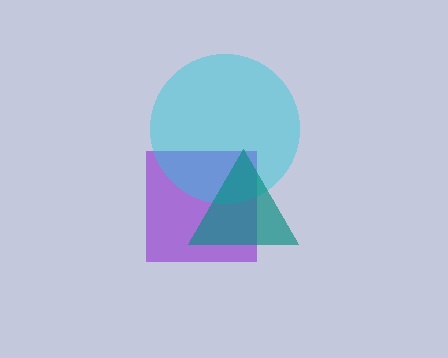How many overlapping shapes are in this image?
There are 3 overlapping shapes in the image.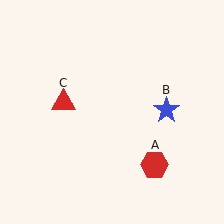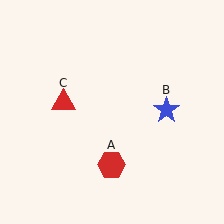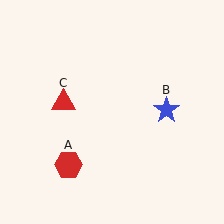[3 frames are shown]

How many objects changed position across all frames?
1 object changed position: red hexagon (object A).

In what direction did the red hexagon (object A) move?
The red hexagon (object A) moved left.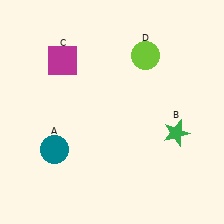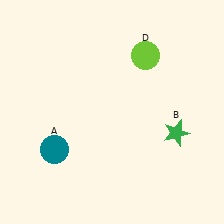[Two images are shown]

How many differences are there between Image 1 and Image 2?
There is 1 difference between the two images.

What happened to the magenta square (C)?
The magenta square (C) was removed in Image 2. It was in the top-left area of Image 1.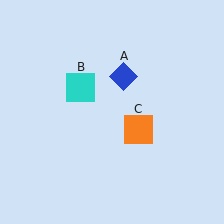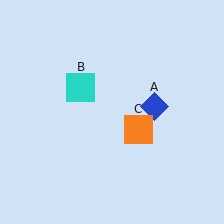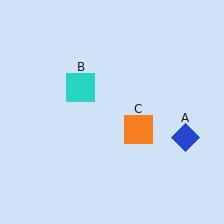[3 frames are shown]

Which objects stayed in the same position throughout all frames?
Cyan square (object B) and orange square (object C) remained stationary.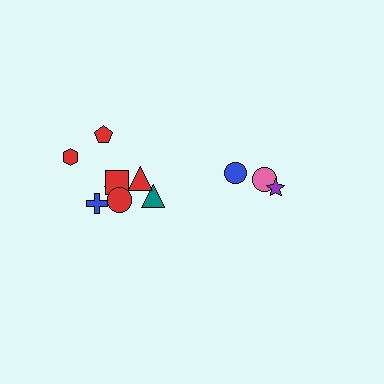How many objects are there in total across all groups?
There are 11 objects.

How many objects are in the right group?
There are 3 objects.